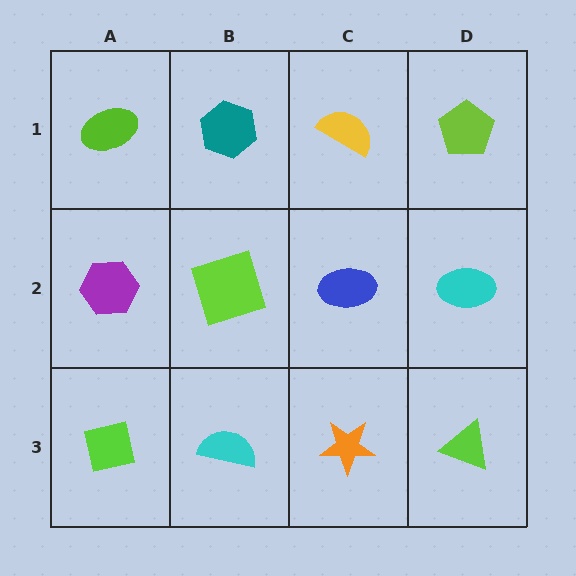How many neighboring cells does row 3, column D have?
2.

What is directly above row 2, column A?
A lime ellipse.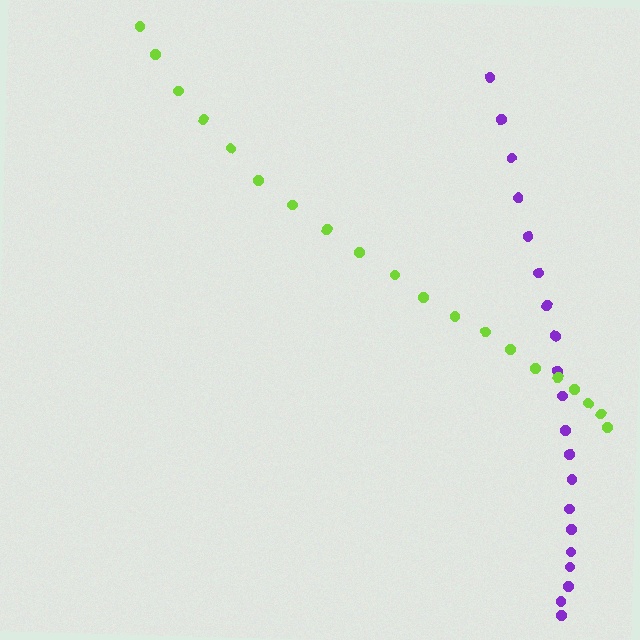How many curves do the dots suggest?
There are 2 distinct paths.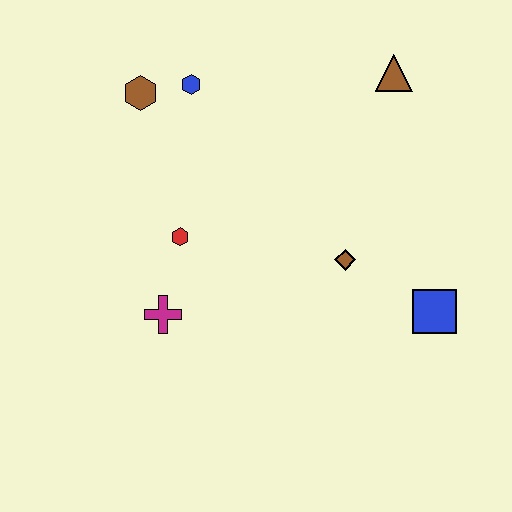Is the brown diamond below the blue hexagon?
Yes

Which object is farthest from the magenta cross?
The brown triangle is farthest from the magenta cross.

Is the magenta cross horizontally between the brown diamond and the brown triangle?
No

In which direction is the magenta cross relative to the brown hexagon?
The magenta cross is below the brown hexagon.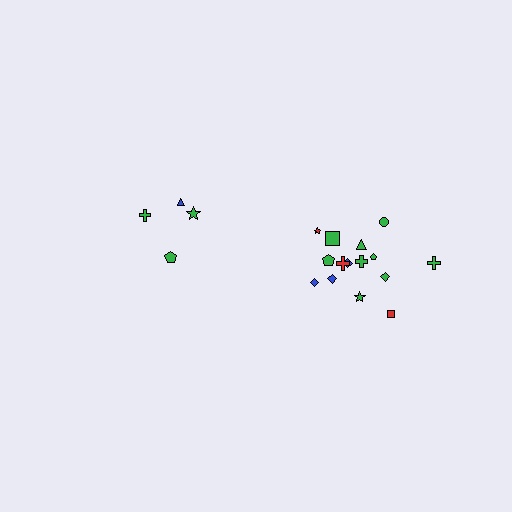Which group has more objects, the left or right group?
The right group.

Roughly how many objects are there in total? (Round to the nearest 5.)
Roughly 20 objects in total.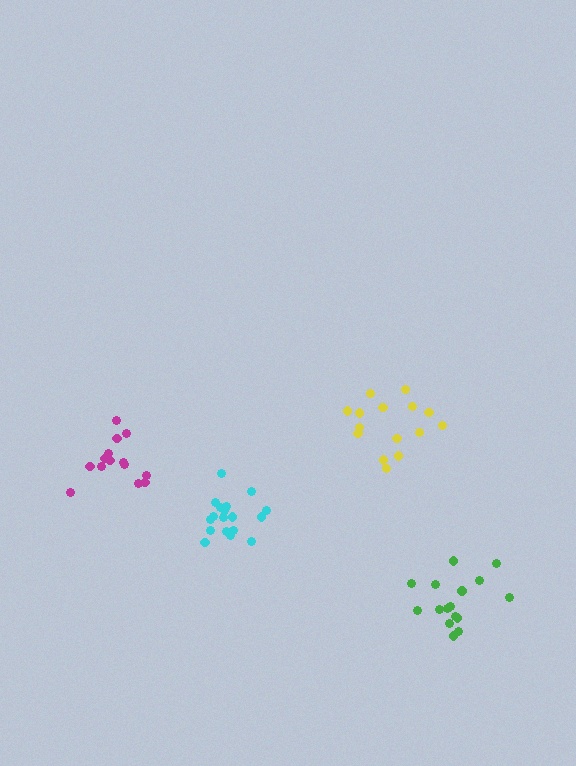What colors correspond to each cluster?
The clusters are colored: yellow, green, cyan, magenta.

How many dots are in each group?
Group 1: 15 dots, Group 2: 16 dots, Group 3: 18 dots, Group 4: 14 dots (63 total).